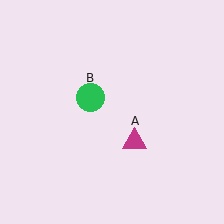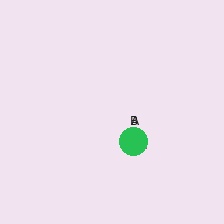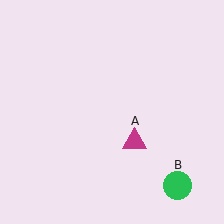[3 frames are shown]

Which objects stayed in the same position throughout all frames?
Magenta triangle (object A) remained stationary.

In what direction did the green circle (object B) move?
The green circle (object B) moved down and to the right.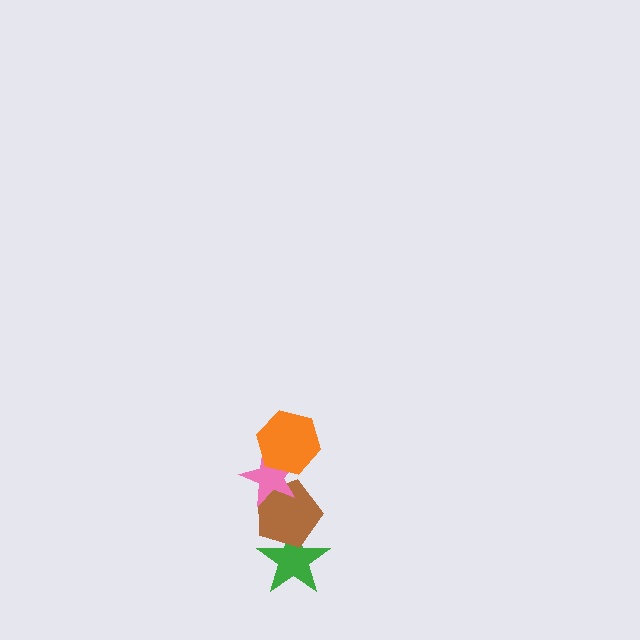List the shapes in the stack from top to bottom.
From top to bottom: the orange hexagon, the pink star, the brown pentagon, the green star.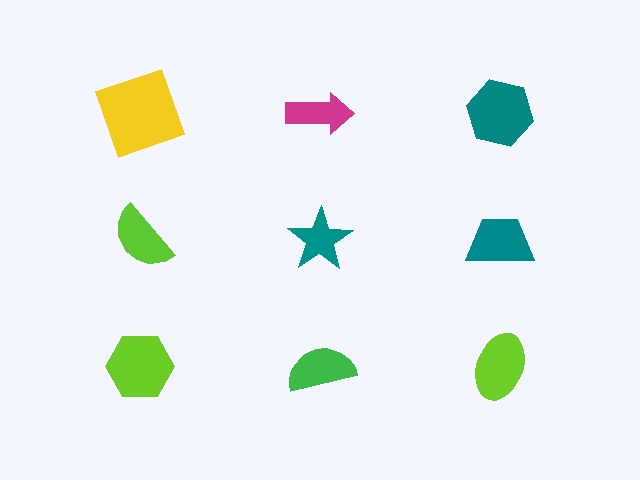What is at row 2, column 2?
A teal star.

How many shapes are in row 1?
3 shapes.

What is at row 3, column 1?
A lime hexagon.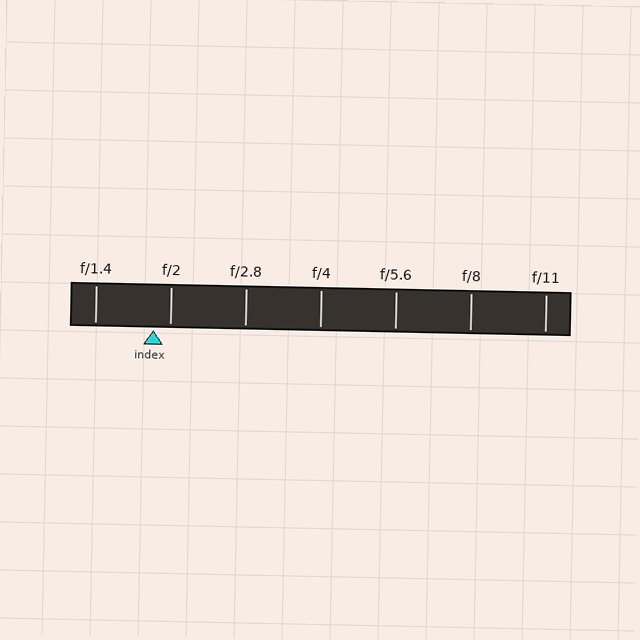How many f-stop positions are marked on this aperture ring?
There are 7 f-stop positions marked.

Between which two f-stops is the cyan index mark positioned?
The index mark is between f/1.4 and f/2.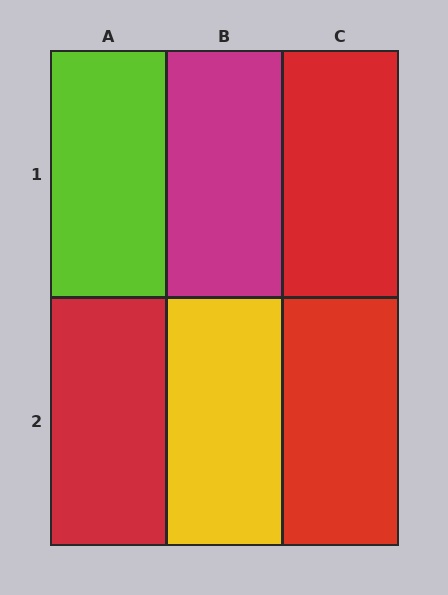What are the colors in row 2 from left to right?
Red, yellow, red.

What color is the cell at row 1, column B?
Magenta.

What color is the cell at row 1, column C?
Red.